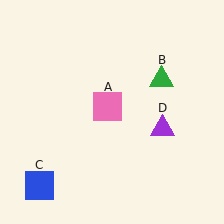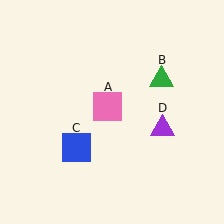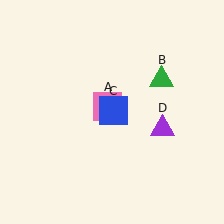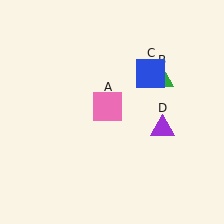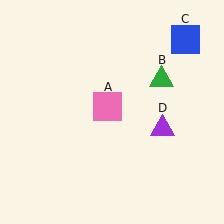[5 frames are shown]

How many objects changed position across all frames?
1 object changed position: blue square (object C).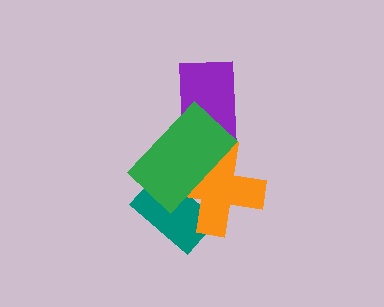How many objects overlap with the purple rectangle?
2 objects overlap with the purple rectangle.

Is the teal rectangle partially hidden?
Yes, it is partially covered by another shape.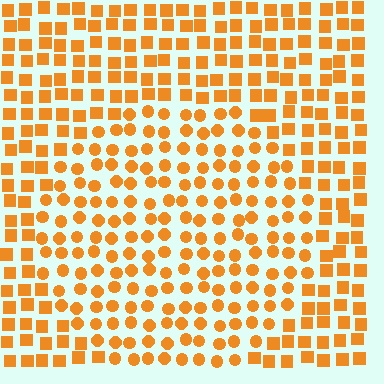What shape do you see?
I see a circle.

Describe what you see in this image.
The image is filled with small orange elements arranged in a uniform grid. A circle-shaped region contains circles, while the surrounding area contains squares. The boundary is defined purely by the change in element shape.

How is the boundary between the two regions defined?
The boundary is defined by a change in element shape: circles inside vs. squares outside. All elements share the same color and spacing.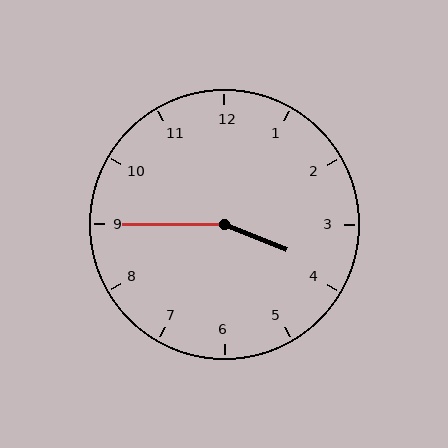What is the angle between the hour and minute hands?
Approximately 158 degrees.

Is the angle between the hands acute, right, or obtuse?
It is obtuse.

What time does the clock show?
3:45.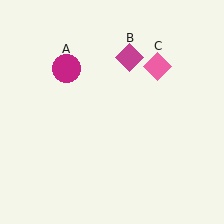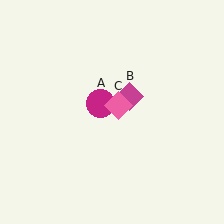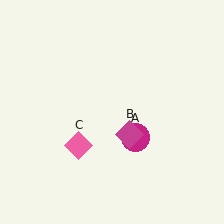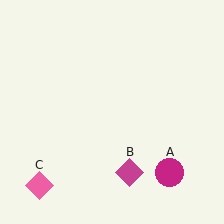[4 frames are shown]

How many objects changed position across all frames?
3 objects changed position: magenta circle (object A), magenta diamond (object B), pink diamond (object C).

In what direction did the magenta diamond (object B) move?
The magenta diamond (object B) moved down.